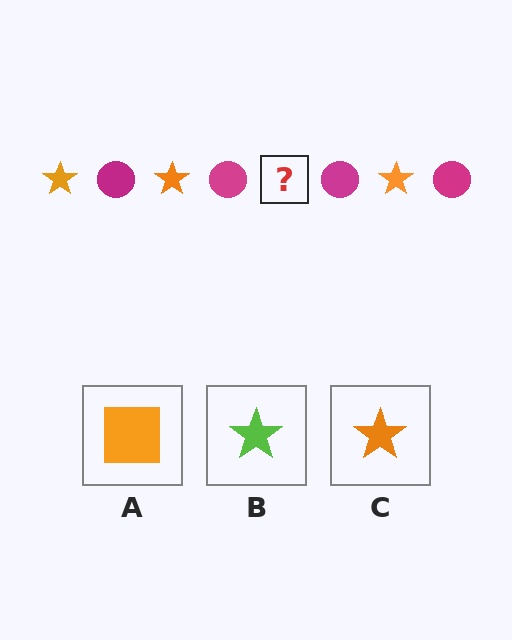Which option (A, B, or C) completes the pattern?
C.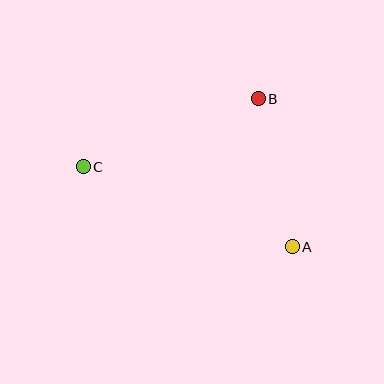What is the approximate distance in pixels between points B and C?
The distance between B and C is approximately 188 pixels.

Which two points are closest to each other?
Points A and B are closest to each other.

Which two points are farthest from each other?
Points A and C are farthest from each other.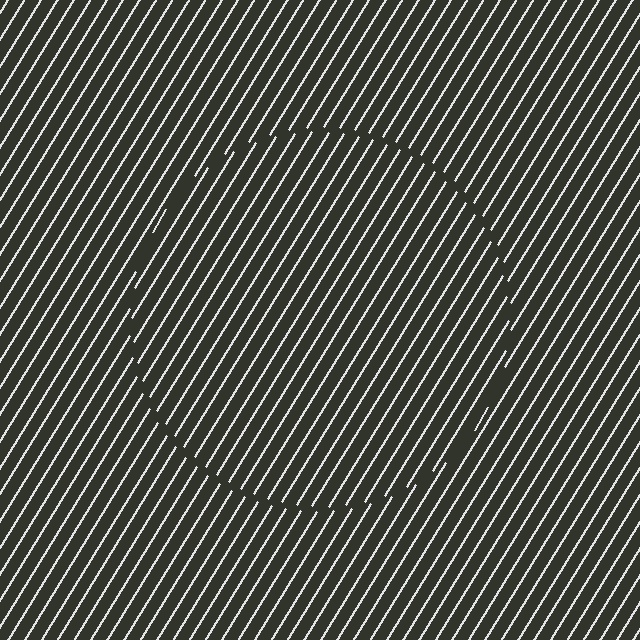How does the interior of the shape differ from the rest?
The interior of the shape contains the same grating, shifted by half a period — the contour is defined by the phase discontinuity where line-ends from the inner and outer gratings abut.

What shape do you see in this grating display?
An illusory circle. The interior of the shape contains the same grating, shifted by half a period — the contour is defined by the phase discontinuity where line-ends from the inner and outer gratings abut.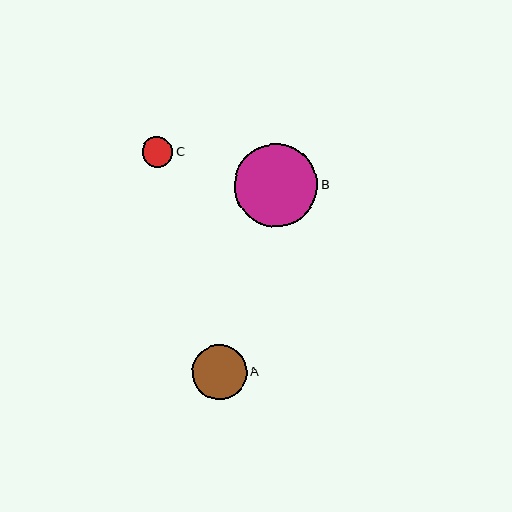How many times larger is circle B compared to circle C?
Circle B is approximately 2.7 times the size of circle C.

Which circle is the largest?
Circle B is the largest with a size of approximately 84 pixels.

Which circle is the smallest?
Circle C is the smallest with a size of approximately 30 pixels.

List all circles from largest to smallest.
From largest to smallest: B, A, C.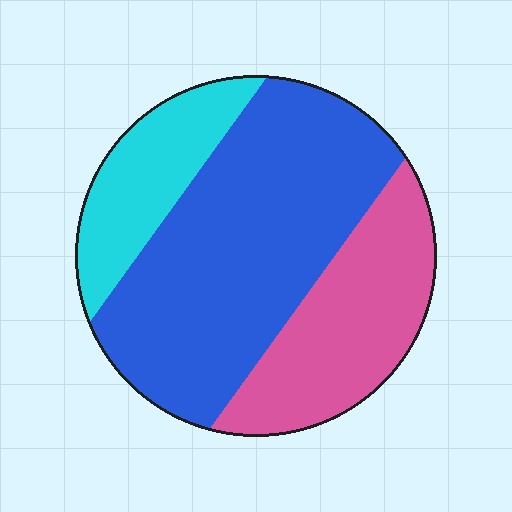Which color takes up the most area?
Blue, at roughly 55%.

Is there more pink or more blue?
Blue.